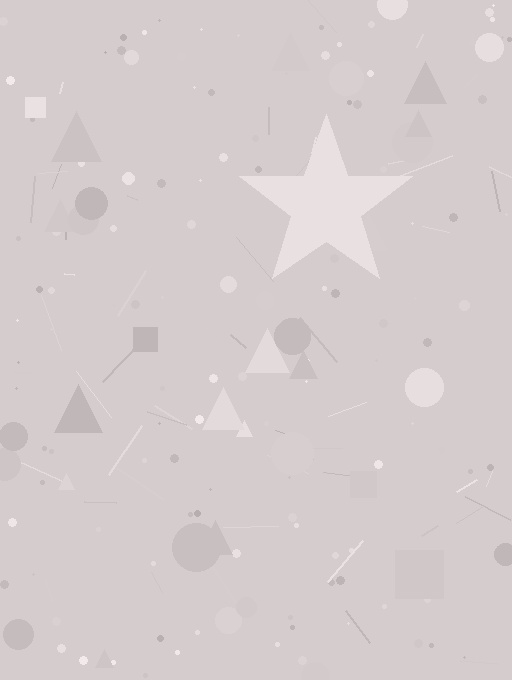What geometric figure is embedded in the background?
A star is embedded in the background.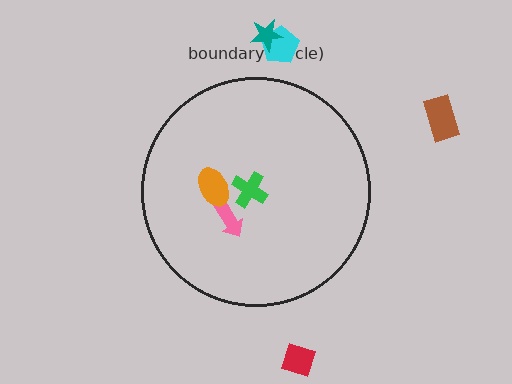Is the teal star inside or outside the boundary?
Outside.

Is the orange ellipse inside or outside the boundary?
Inside.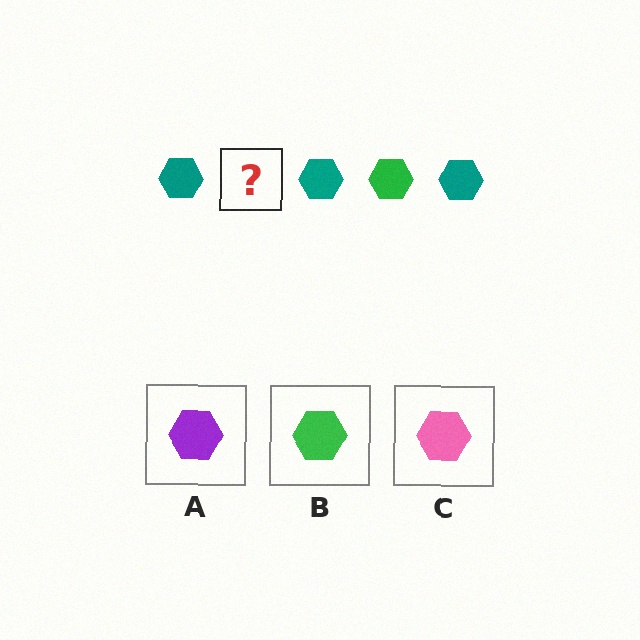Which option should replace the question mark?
Option B.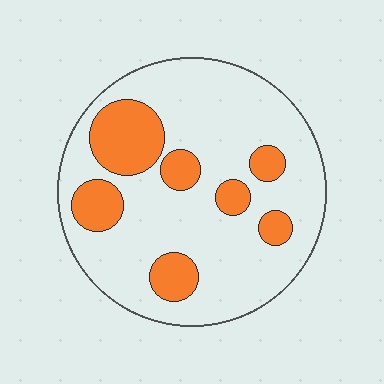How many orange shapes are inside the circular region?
7.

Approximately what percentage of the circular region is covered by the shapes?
Approximately 25%.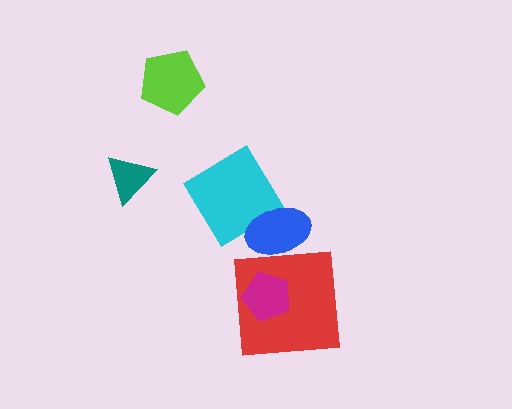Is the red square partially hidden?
Yes, it is partially covered by another shape.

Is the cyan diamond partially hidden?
Yes, it is partially covered by another shape.